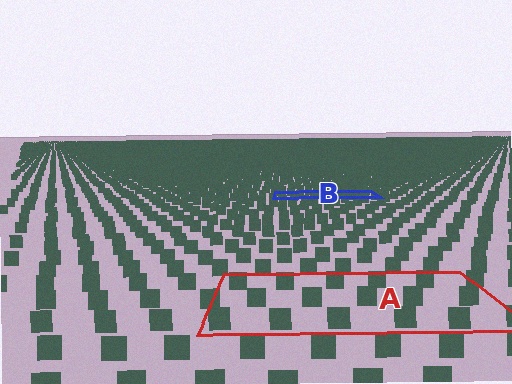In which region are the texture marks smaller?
The texture marks are smaller in region B, because it is farther away.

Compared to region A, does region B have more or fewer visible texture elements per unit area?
Region B has more texture elements per unit area — they are packed more densely because it is farther away.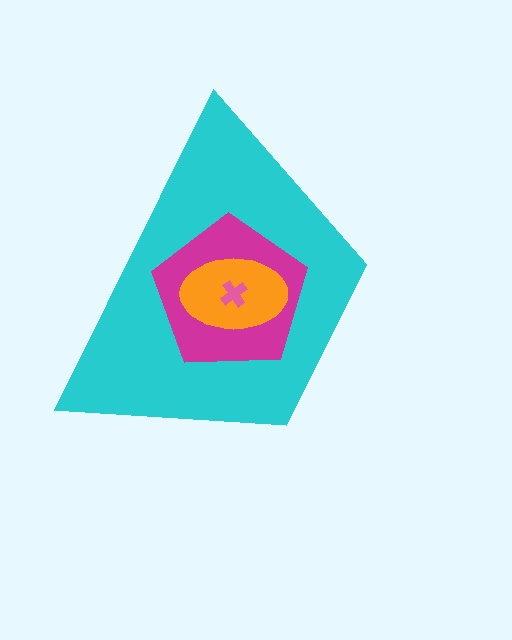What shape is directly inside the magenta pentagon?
The orange ellipse.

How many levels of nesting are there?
4.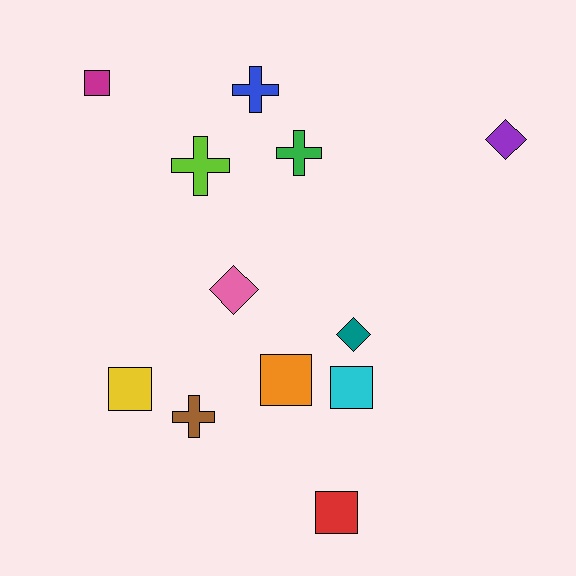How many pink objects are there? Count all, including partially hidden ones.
There is 1 pink object.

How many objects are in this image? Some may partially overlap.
There are 12 objects.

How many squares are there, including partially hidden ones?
There are 5 squares.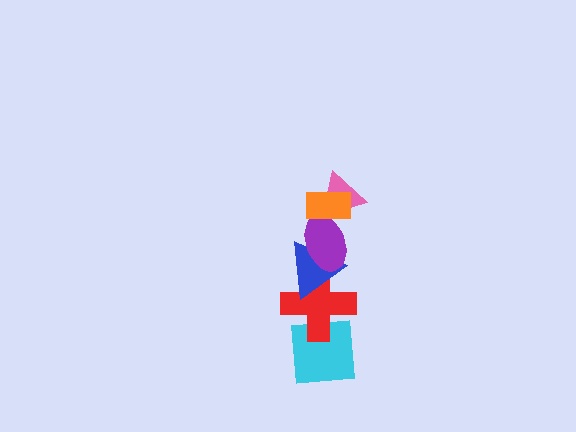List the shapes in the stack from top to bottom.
From top to bottom: the orange rectangle, the pink triangle, the purple ellipse, the blue triangle, the red cross, the cyan square.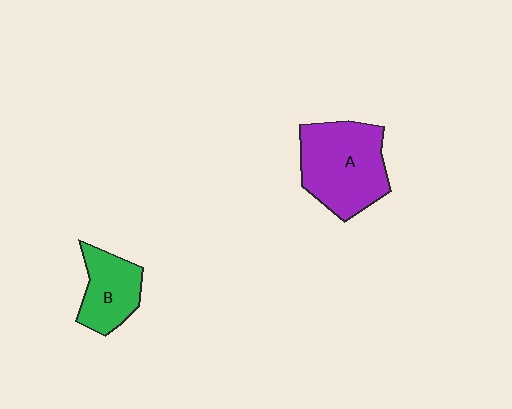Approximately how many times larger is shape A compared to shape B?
Approximately 1.7 times.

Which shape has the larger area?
Shape A (purple).